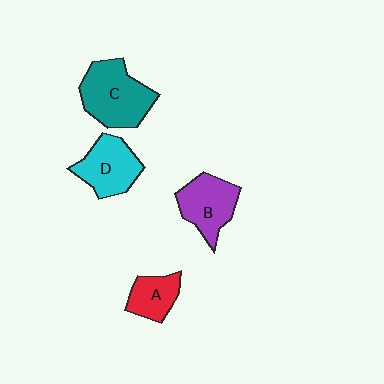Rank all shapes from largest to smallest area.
From largest to smallest: C (teal), D (cyan), B (purple), A (red).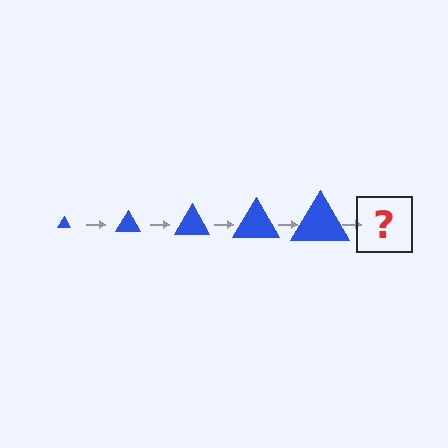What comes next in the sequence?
The next element should be a blue triangle, larger than the previous one.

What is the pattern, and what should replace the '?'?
The pattern is that the triangle gets progressively larger each step. The '?' should be a blue triangle, larger than the previous one.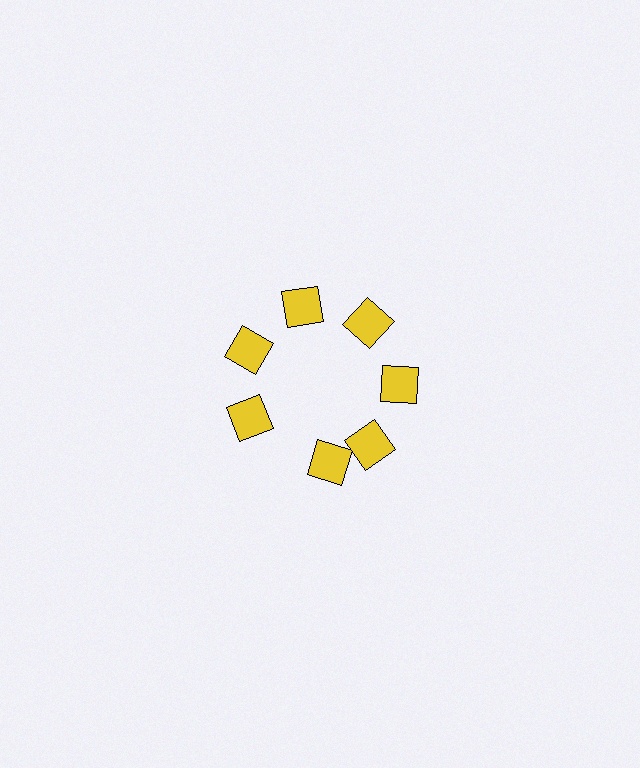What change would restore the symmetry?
The symmetry would be restored by rotating it back into even spacing with its neighbors so that all 7 squares sit at equal angles and equal distance from the center.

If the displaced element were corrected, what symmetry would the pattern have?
It would have 7-fold rotational symmetry — the pattern would map onto itself every 51 degrees.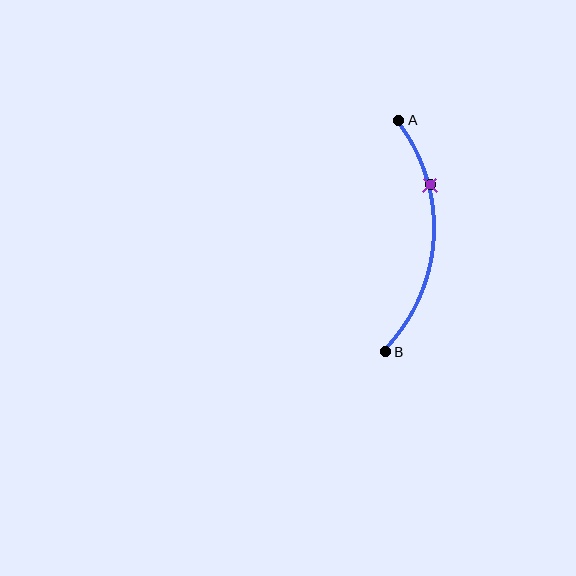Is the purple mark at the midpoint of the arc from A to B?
No. The purple mark lies on the arc but is closer to endpoint A. The arc midpoint would be at the point on the curve equidistant along the arc from both A and B.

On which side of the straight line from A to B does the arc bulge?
The arc bulges to the right of the straight line connecting A and B.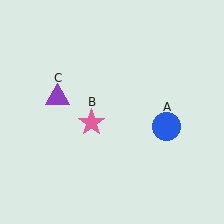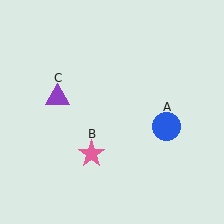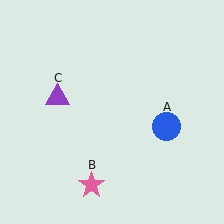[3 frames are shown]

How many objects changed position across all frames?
1 object changed position: pink star (object B).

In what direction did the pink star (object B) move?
The pink star (object B) moved down.